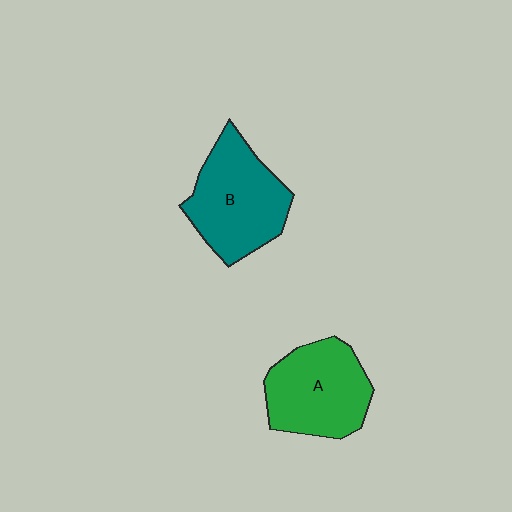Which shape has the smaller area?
Shape A (green).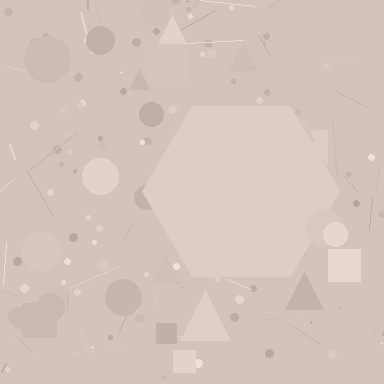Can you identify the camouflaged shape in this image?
The camouflaged shape is a hexagon.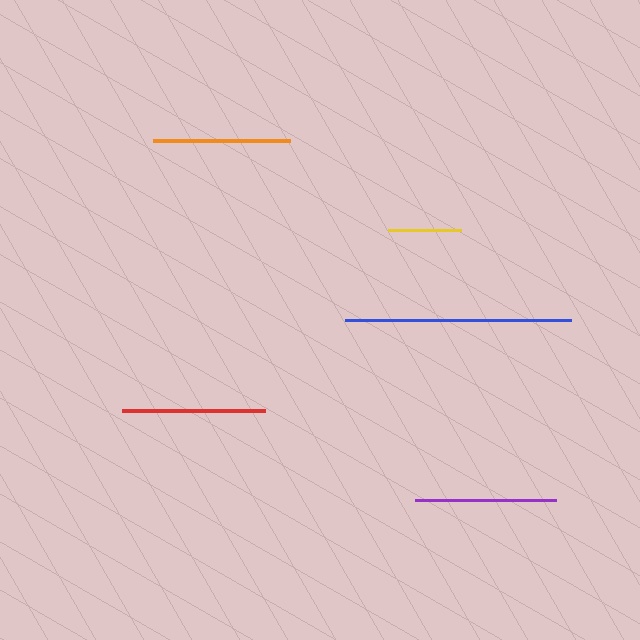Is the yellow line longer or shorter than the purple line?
The purple line is longer than the yellow line.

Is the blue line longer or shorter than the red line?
The blue line is longer than the red line.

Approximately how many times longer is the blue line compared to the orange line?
The blue line is approximately 1.6 times the length of the orange line.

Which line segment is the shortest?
The yellow line is the shortest at approximately 73 pixels.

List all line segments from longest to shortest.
From longest to shortest: blue, red, purple, orange, yellow.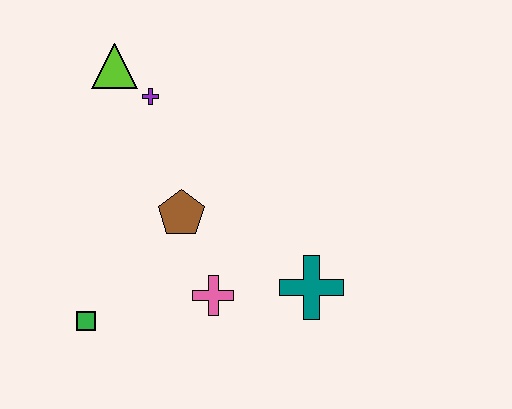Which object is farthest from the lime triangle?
The teal cross is farthest from the lime triangle.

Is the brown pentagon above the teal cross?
Yes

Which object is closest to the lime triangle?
The purple cross is closest to the lime triangle.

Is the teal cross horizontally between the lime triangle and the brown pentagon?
No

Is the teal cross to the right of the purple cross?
Yes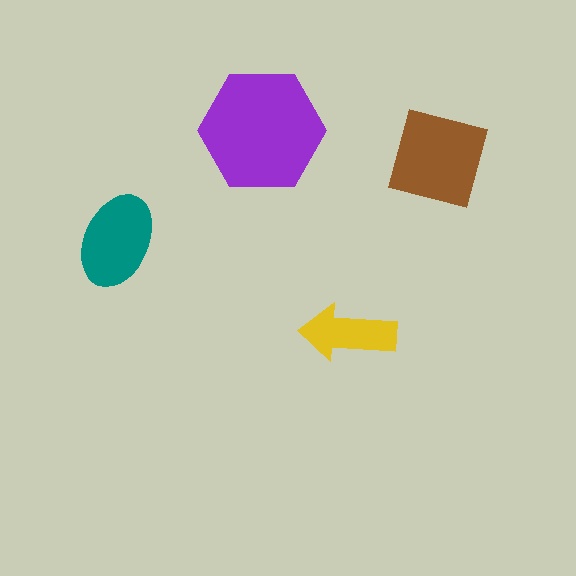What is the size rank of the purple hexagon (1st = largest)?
1st.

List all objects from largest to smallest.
The purple hexagon, the brown square, the teal ellipse, the yellow arrow.